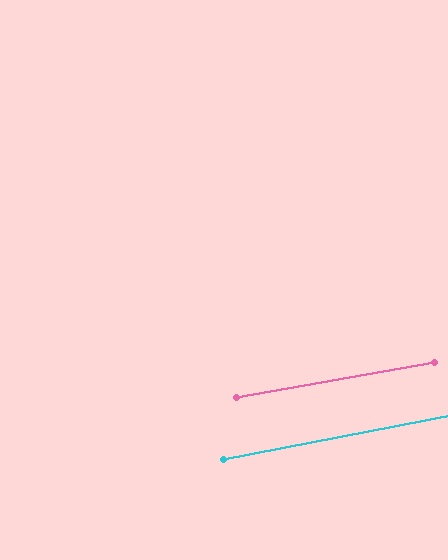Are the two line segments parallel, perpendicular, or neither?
Parallel — their directions differ by only 0.9°.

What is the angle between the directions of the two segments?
Approximately 1 degree.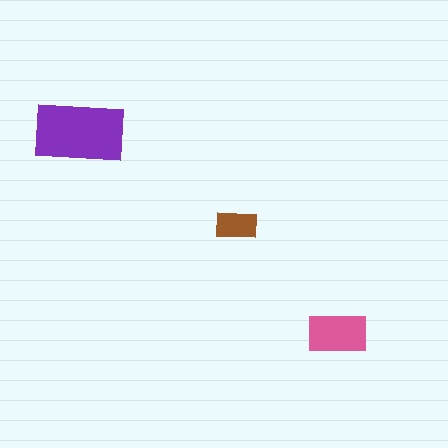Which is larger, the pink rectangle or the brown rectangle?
The pink one.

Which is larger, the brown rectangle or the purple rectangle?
The purple one.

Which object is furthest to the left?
The purple rectangle is leftmost.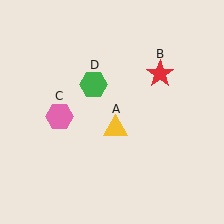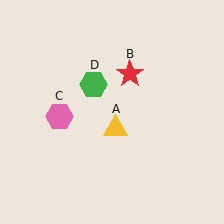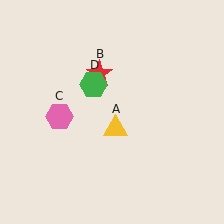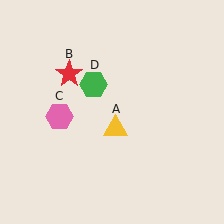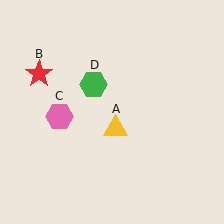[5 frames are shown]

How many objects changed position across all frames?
1 object changed position: red star (object B).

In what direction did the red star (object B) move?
The red star (object B) moved left.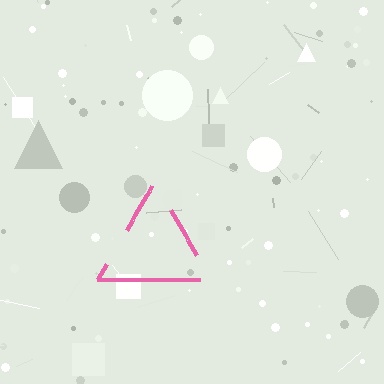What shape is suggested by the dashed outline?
The dashed outline suggests a triangle.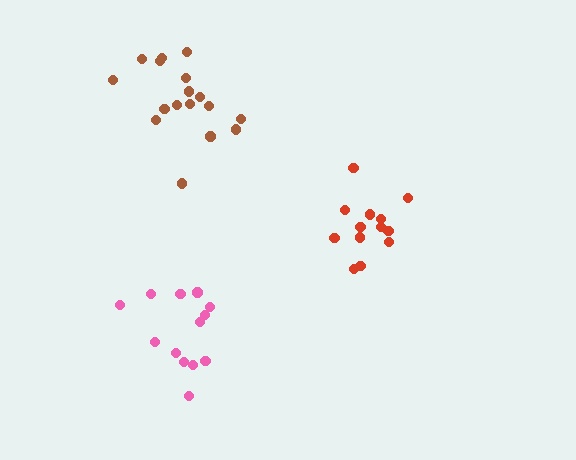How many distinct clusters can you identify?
There are 3 distinct clusters.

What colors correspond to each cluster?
The clusters are colored: brown, red, pink.